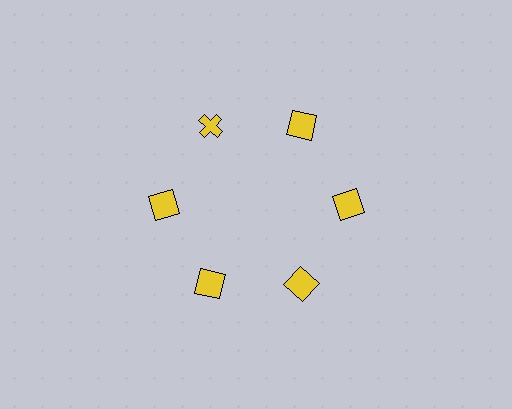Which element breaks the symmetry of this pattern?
The yellow cross at roughly the 11 o'clock position breaks the symmetry. All other shapes are yellow squares.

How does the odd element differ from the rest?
It has a different shape: cross instead of square.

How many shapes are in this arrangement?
There are 6 shapes arranged in a ring pattern.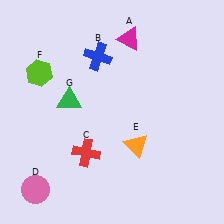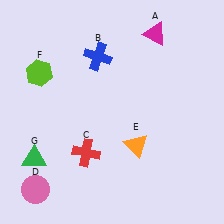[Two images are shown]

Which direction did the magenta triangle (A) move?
The magenta triangle (A) moved right.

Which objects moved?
The objects that moved are: the magenta triangle (A), the green triangle (G).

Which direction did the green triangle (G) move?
The green triangle (G) moved down.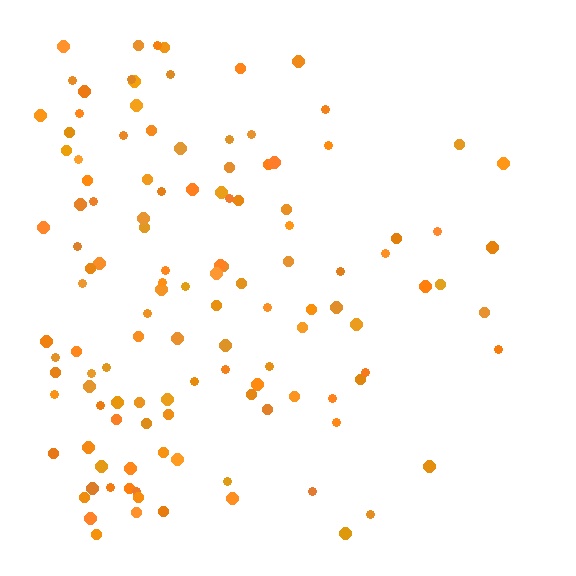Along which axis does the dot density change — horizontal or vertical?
Horizontal.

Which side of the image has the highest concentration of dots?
The left.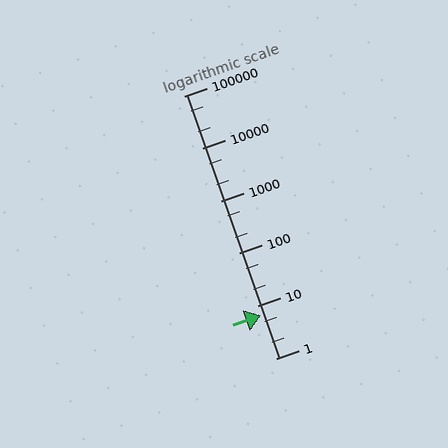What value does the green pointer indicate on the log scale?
The pointer indicates approximately 6.6.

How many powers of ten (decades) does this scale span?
The scale spans 5 decades, from 1 to 100000.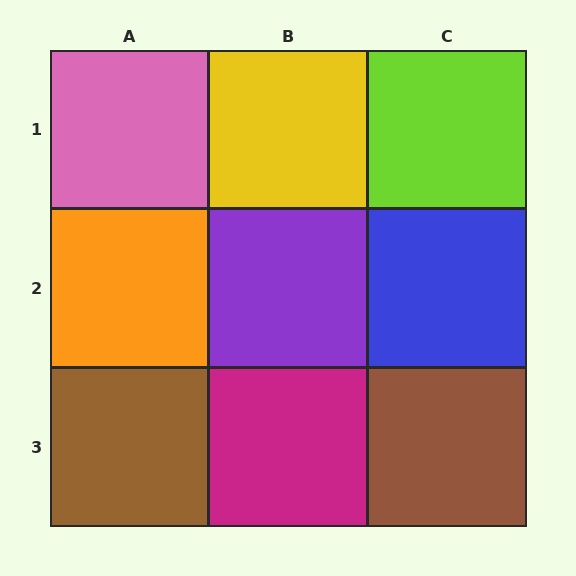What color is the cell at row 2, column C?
Blue.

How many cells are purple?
1 cell is purple.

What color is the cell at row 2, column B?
Purple.